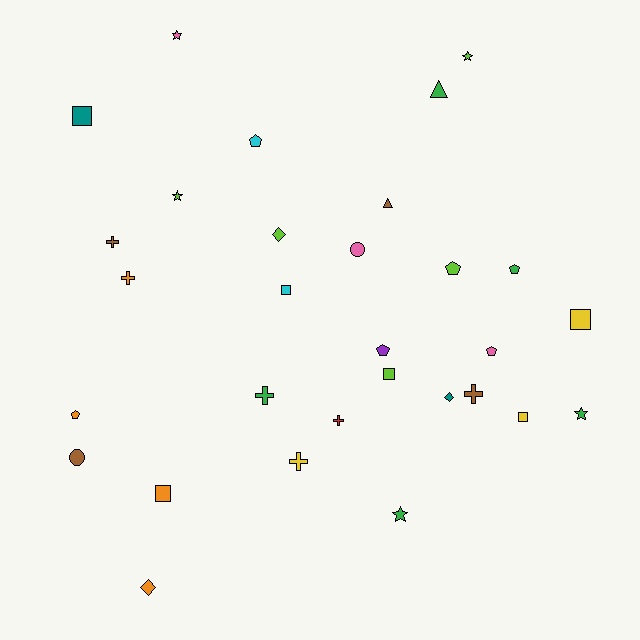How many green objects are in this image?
There are 5 green objects.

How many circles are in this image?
There are 2 circles.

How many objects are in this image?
There are 30 objects.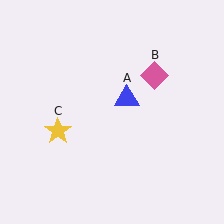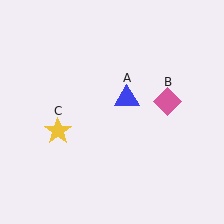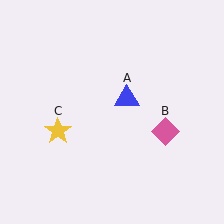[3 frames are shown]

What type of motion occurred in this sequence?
The pink diamond (object B) rotated clockwise around the center of the scene.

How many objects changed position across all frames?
1 object changed position: pink diamond (object B).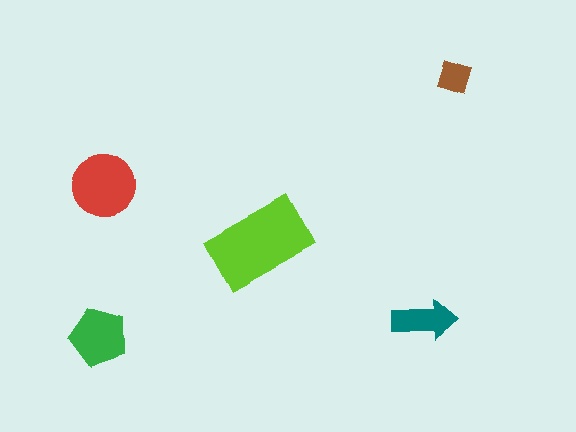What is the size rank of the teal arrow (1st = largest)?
4th.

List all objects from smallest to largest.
The brown square, the teal arrow, the green pentagon, the red circle, the lime rectangle.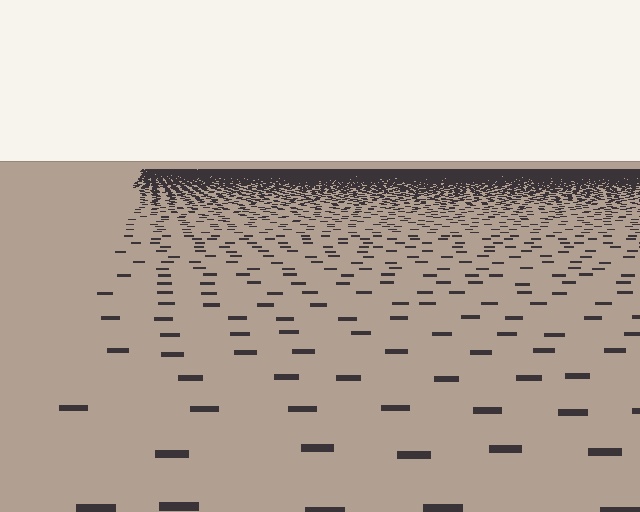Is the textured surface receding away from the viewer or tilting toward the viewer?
The surface is receding away from the viewer. Texture elements get smaller and denser toward the top.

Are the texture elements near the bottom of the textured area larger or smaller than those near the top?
Larger. Near the bottom, elements are closer to the viewer and appear at a bigger on-screen size.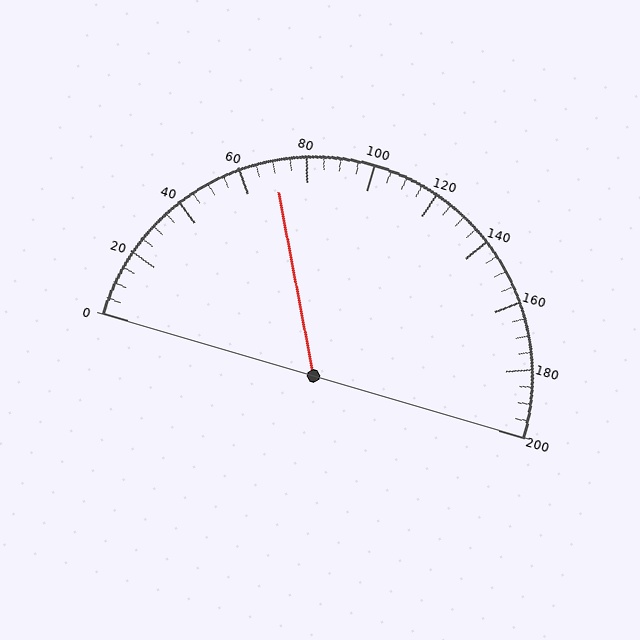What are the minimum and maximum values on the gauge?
The gauge ranges from 0 to 200.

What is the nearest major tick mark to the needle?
The nearest major tick mark is 80.